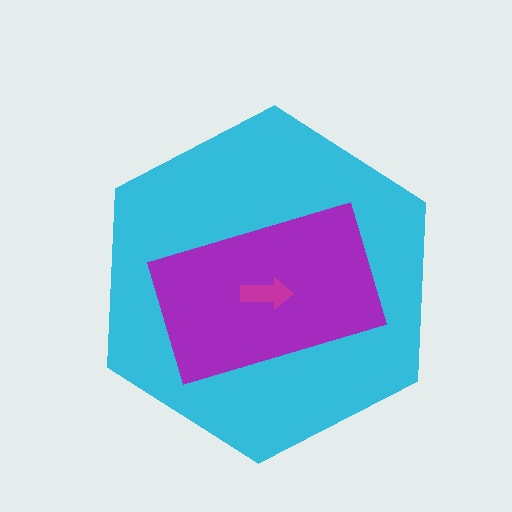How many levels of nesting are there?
3.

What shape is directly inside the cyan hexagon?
The purple rectangle.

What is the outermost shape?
The cyan hexagon.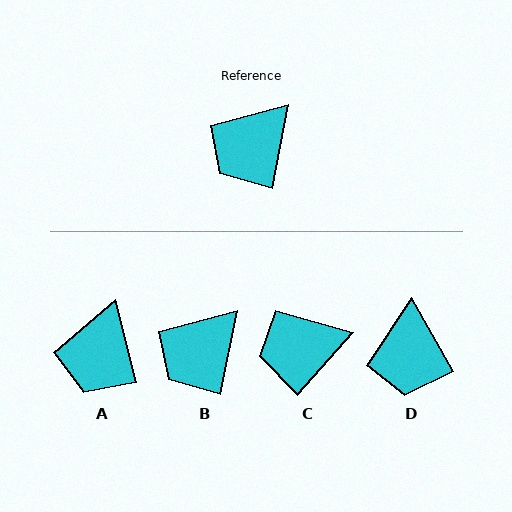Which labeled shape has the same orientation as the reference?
B.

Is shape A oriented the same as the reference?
No, it is off by about 26 degrees.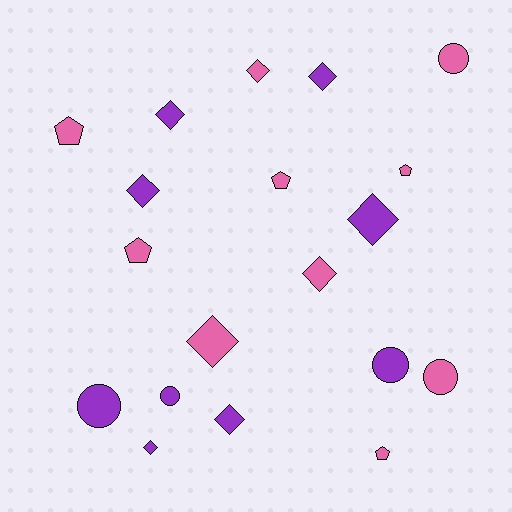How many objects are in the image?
There are 19 objects.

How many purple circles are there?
There are 3 purple circles.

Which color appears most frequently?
Pink, with 10 objects.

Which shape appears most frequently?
Diamond, with 9 objects.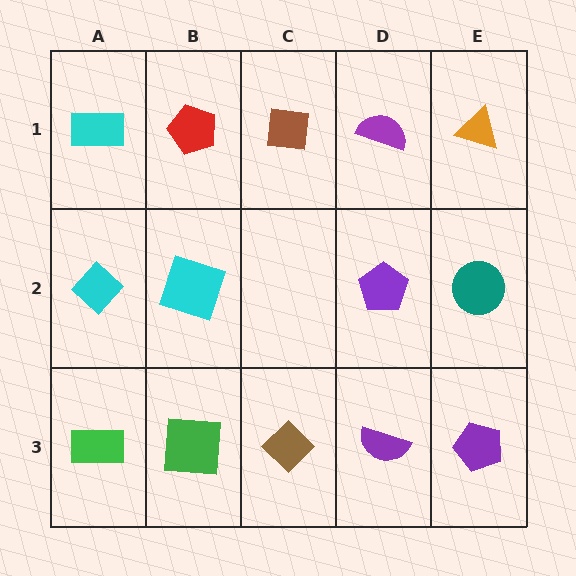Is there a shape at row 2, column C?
No, that cell is empty.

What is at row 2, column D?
A purple pentagon.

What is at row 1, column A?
A cyan rectangle.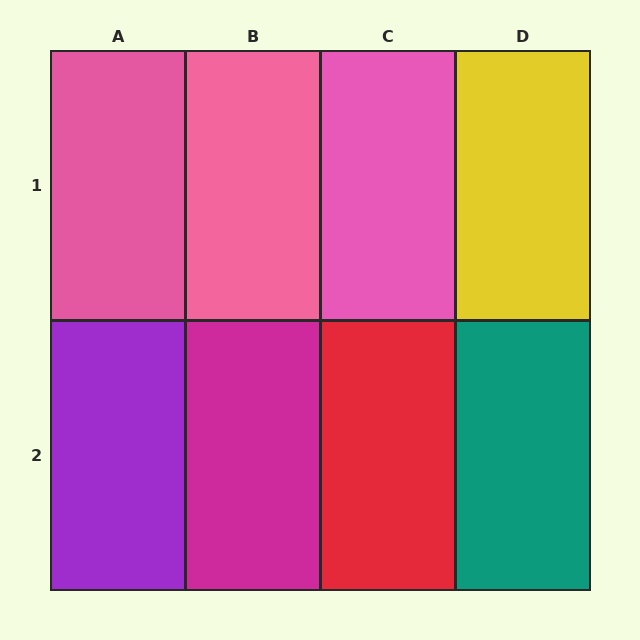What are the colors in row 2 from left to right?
Purple, magenta, red, teal.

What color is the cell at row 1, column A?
Pink.